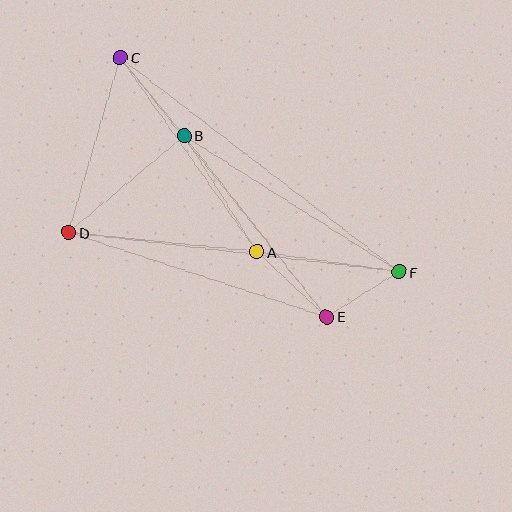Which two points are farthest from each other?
Points C and F are farthest from each other.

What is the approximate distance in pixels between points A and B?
The distance between A and B is approximately 137 pixels.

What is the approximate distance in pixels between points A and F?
The distance between A and F is approximately 144 pixels.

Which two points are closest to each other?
Points E and F are closest to each other.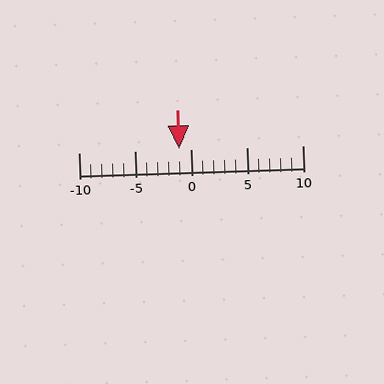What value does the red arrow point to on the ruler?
The red arrow points to approximately -1.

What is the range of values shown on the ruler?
The ruler shows values from -10 to 10.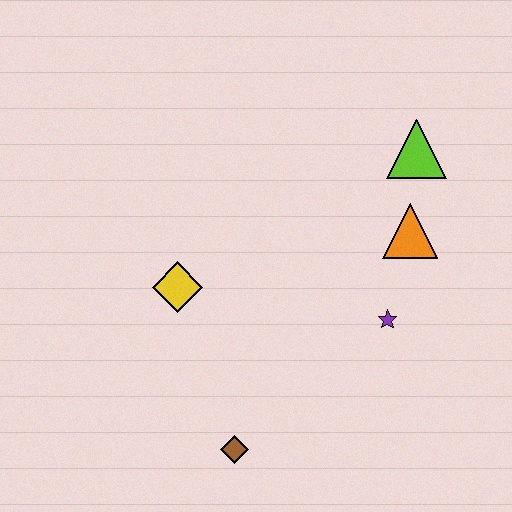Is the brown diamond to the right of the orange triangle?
No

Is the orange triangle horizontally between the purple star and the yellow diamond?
No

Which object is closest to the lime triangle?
The orange triangle is closest to the lime triangle.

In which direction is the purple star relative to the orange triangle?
The purple star is below the orange triangle.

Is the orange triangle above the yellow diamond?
Yes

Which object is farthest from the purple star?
The yellow diamond is farthest from the purple star.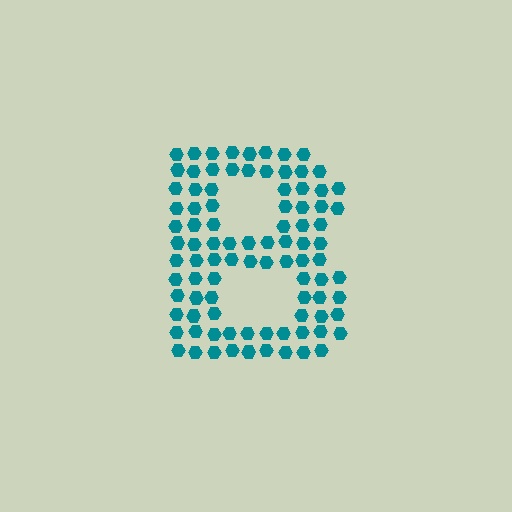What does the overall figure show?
The overall figure shows the letter B.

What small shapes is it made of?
It is made of small hexagons.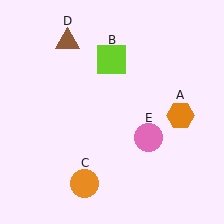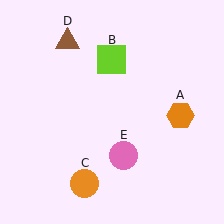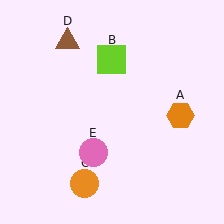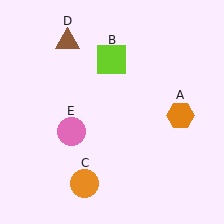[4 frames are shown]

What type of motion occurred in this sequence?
The pink circle (object E) rotated clockwise around the center of the scene.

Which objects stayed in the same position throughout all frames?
Orange hexagon (object A) and lime square (object B) and orange circle (object C) and brown triangle (object D) remained stationary.